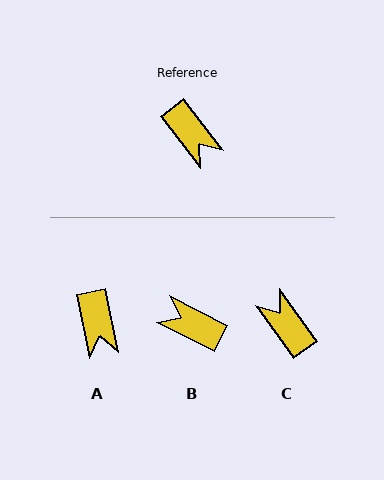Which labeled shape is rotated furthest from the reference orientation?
C, about 178 degrees away.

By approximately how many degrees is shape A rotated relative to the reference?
Approximately 26 degrees clockwise.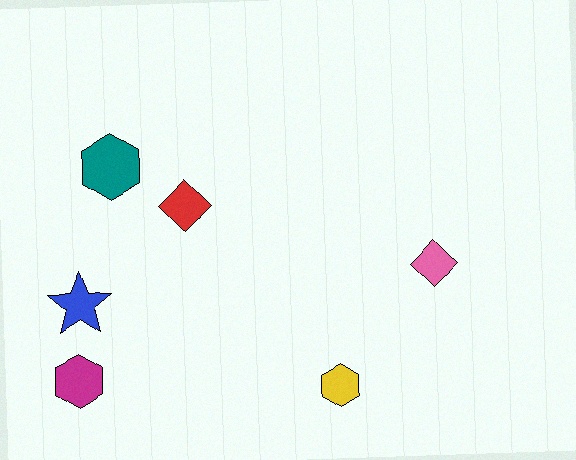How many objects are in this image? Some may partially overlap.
There are 6 objects.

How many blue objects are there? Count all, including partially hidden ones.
There is 1 blue object.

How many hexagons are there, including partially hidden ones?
There are 3 hexagons.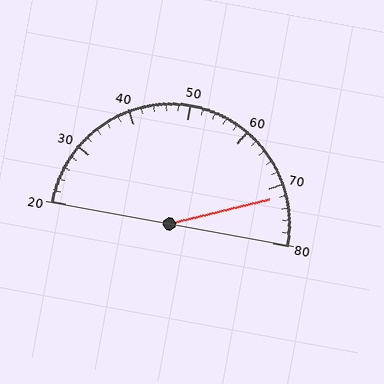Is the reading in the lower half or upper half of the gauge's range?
The reading is in the upper half of the range (20 to 80).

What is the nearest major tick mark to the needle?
The nearest major tick mark is 70.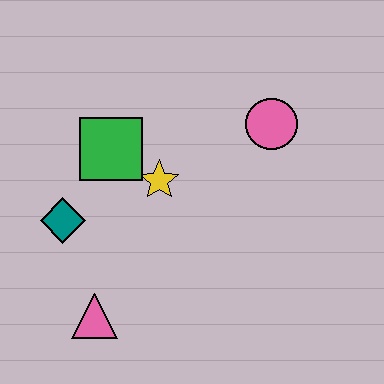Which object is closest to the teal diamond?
The green square is closest to the teal diamond.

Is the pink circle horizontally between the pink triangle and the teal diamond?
No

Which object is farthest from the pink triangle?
The pink circle is farthest from the pink triangle.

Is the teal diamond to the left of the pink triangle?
Yes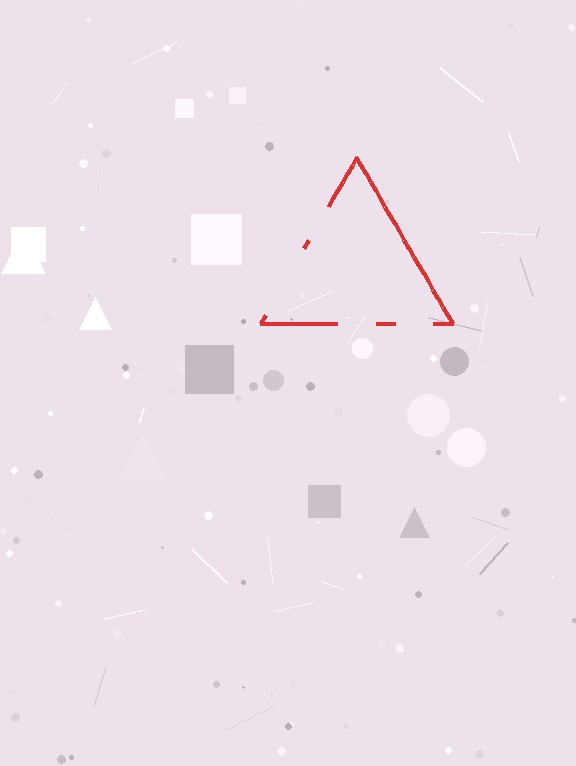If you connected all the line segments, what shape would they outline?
They would outline a triangle.